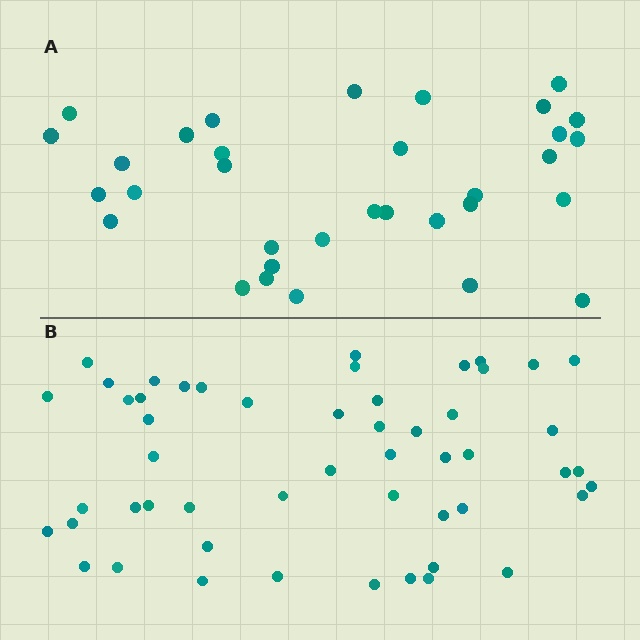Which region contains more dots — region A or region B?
Region B (the bottom region) has more dots.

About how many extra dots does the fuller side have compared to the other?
Region B has approximately 20 more dots than region A.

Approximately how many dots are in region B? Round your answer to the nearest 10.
About 50 dots. (The exact count is 52, which rounds to 50.)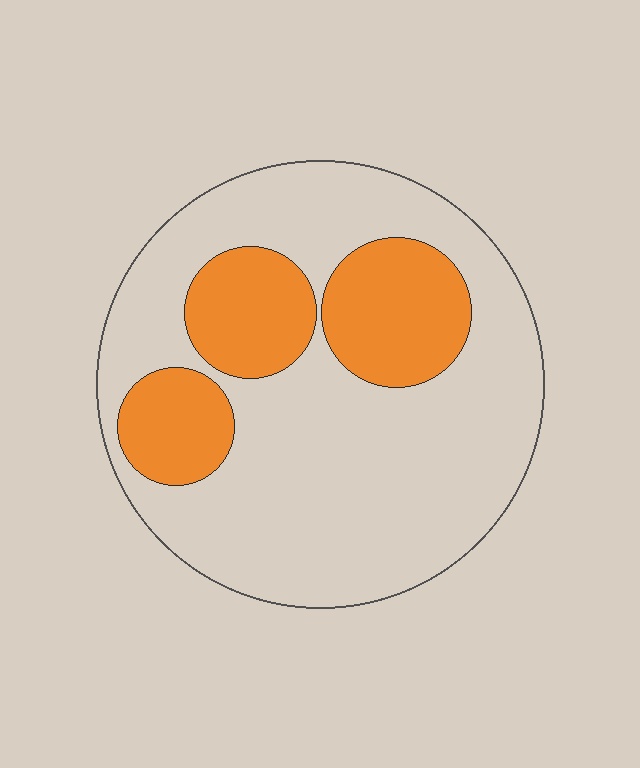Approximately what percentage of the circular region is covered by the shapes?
Approximately 25%.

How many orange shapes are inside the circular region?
3.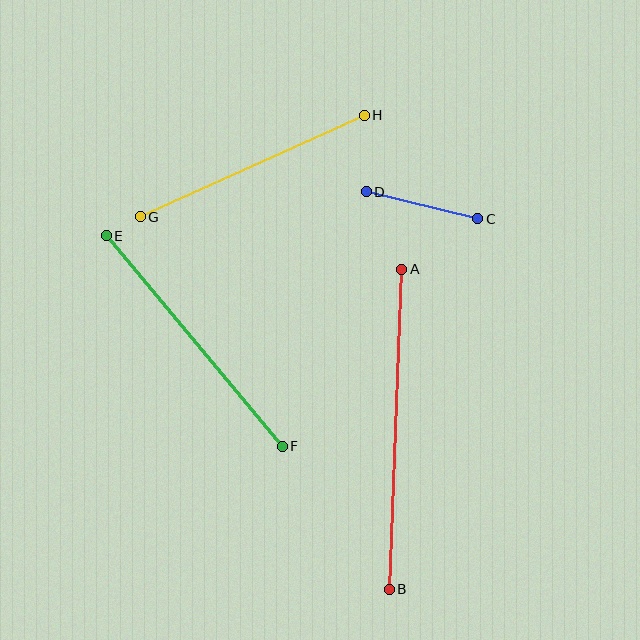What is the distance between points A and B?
The distance is approximately 320 pixels.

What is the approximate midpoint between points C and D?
The midpoint is at approximately (422, 205) pixels.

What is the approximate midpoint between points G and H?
The midpoint is at approximately (252, 166) pixels.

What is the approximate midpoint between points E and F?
The midpoint is at approximately (194, 341) pixels.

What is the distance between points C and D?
The distance is approximately 115 pixels.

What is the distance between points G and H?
The distance is approximately 246 pixels.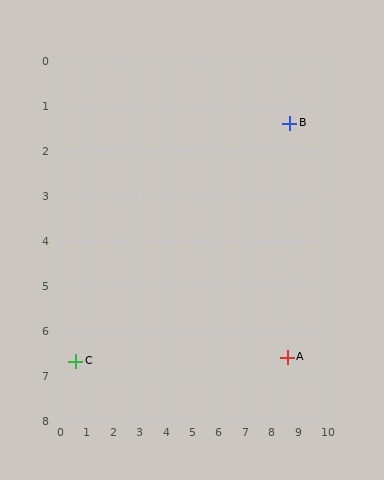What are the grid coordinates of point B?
Point B is at approximately (8.7, 1.4).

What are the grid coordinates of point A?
Point A is at approximately (8.6, 6.6).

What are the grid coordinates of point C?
Point C is at approximately (0.6, 6.7).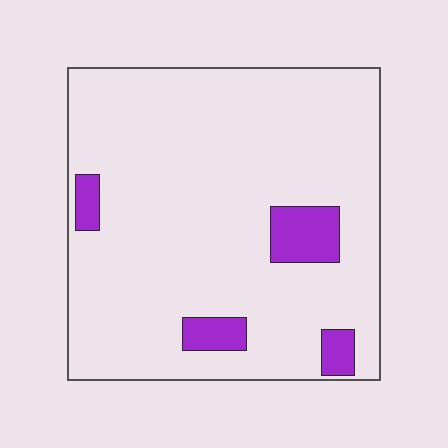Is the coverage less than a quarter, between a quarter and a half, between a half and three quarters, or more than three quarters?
Less than a quarter.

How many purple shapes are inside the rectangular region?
4.